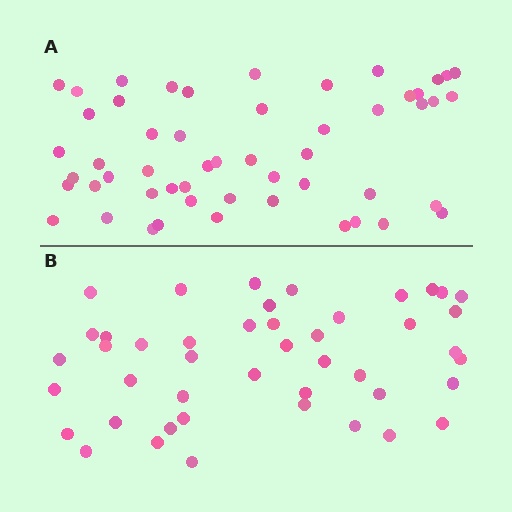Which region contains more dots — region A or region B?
Region A (the top region) has more dots.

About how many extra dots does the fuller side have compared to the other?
Region A has roughly 8 or so more dots than region B.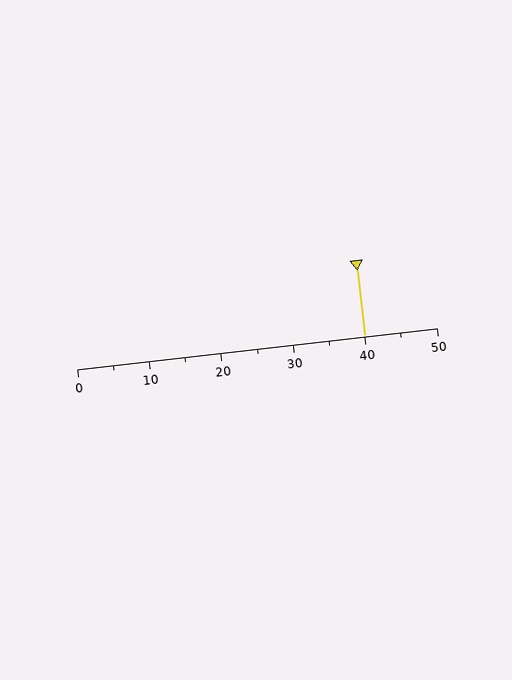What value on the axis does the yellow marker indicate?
The marker indicates approximately 40.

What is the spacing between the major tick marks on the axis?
The major ticks are spaced 10 apart.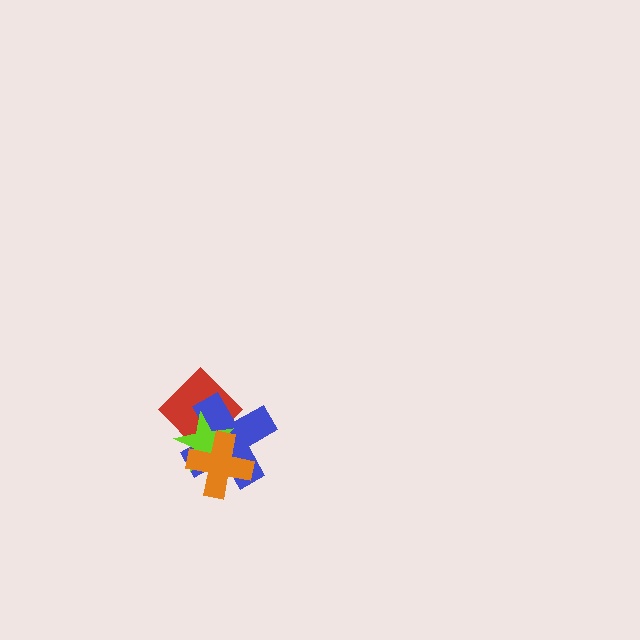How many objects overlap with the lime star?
3 objects overlap with the lime star.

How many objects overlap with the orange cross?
3 objects overlap with the orange cross.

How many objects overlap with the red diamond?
3 objects overlap with the red diamond.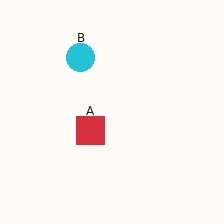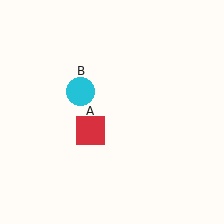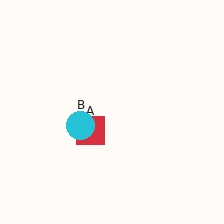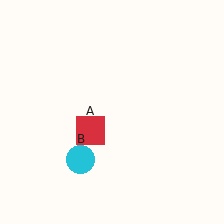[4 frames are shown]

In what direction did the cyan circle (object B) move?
The cyan circle (object B) moved down.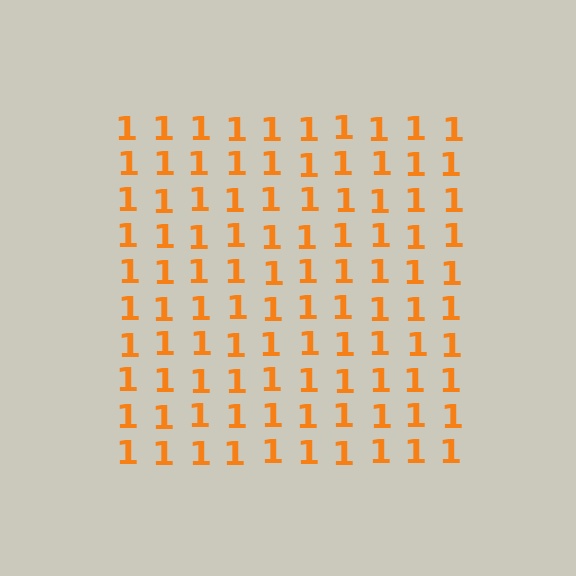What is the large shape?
The large shape is a square.